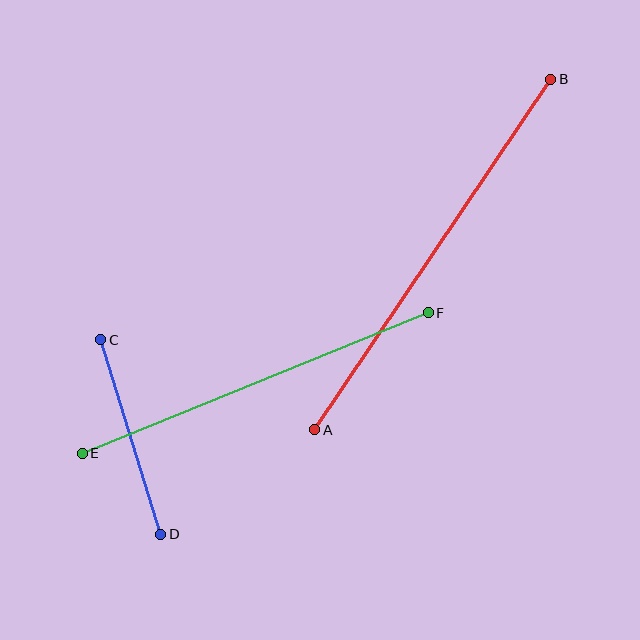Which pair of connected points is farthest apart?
Points A and B are farthest apart.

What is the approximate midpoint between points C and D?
The midpoint is at approximately (131, 437) pixels.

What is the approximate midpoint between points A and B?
The midpoint is at approximately (433, 255) pixels.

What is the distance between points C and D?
The distance is approximately 204 pixels.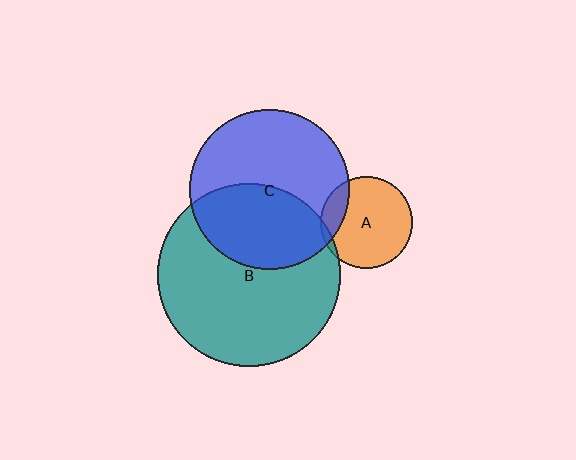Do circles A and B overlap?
Yes.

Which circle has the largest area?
Circle B (teal).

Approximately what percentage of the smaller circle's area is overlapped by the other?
Approximately 5%.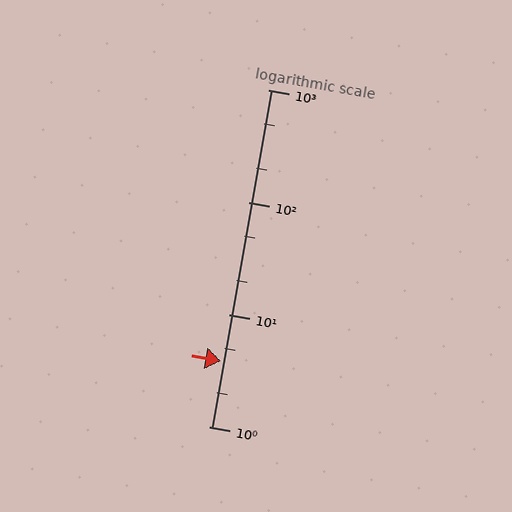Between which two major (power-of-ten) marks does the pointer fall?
The pointer is between 1 and 10.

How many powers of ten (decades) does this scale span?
The scale spans 3 decades, from 1 to 1000.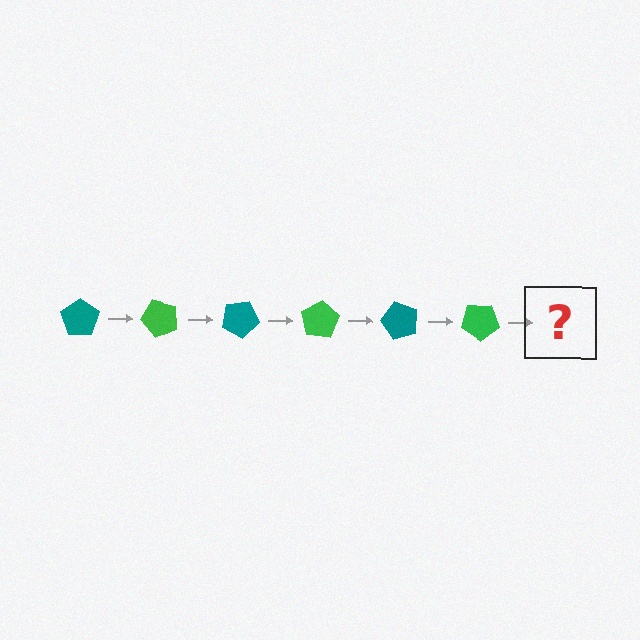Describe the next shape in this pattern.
It should be a teal pentagon, rotated 300 degrees from the start.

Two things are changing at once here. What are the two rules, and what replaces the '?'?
The two rules are that it rotates 50 degrees each step and the color cycles through teal and green. The '?' should be a teal pentagon, rotated 300 degrees from the start.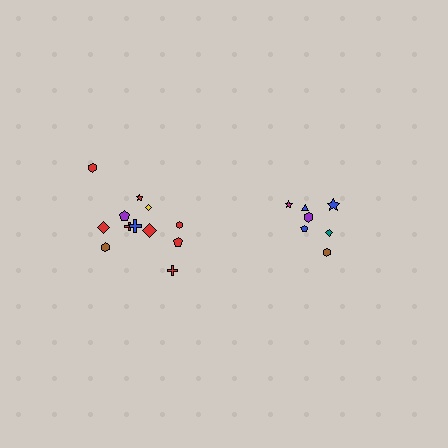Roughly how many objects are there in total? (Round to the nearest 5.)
Roughly 20 objects in total.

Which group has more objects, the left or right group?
The left group.